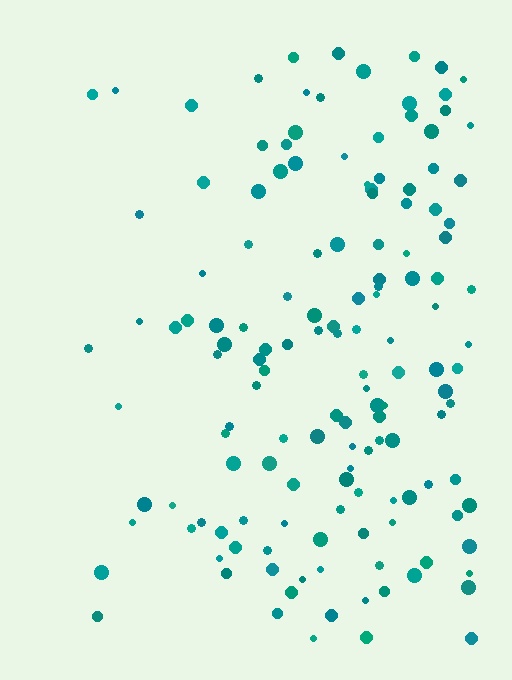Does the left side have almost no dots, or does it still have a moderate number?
Still a moderate number, just noticeably fewer than the right.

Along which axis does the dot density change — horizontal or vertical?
Horizontal.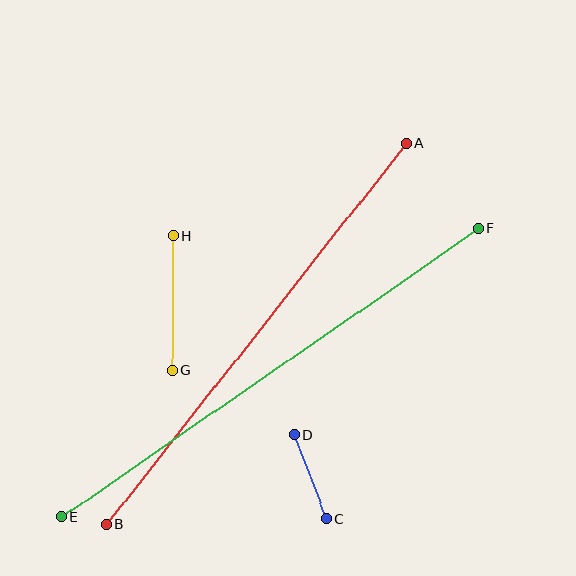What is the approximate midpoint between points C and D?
The midpoint is at approximately (310, 477) pixels.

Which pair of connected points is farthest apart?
Points E and F are farthest apart.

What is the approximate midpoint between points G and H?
The midpoint is at approximately (173, 303) pixels.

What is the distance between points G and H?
The distance is approximately 135 pixels.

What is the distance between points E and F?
The distance is approximately 507 pixels.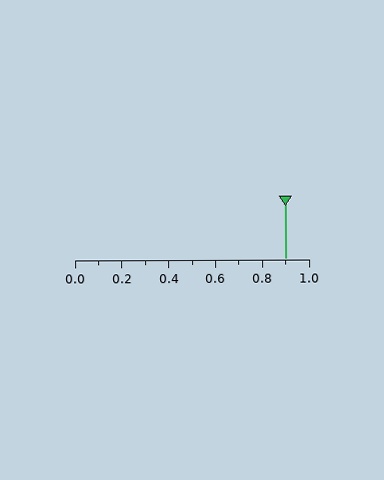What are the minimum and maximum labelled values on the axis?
The axis runs from 0.0 to 1.0.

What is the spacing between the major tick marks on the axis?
The major ticks are spaced 0.2 apart.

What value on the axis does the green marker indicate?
The marker indicates approximately 0.9.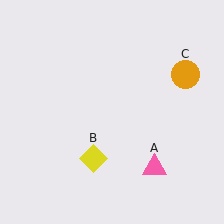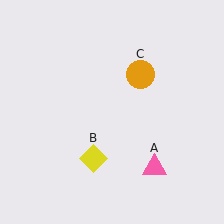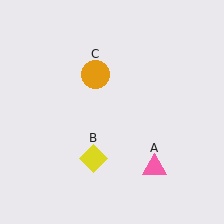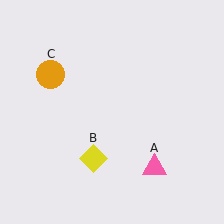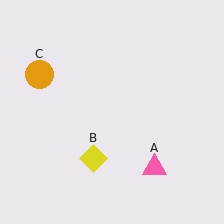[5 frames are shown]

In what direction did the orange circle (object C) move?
The orange circle (object C) moved left.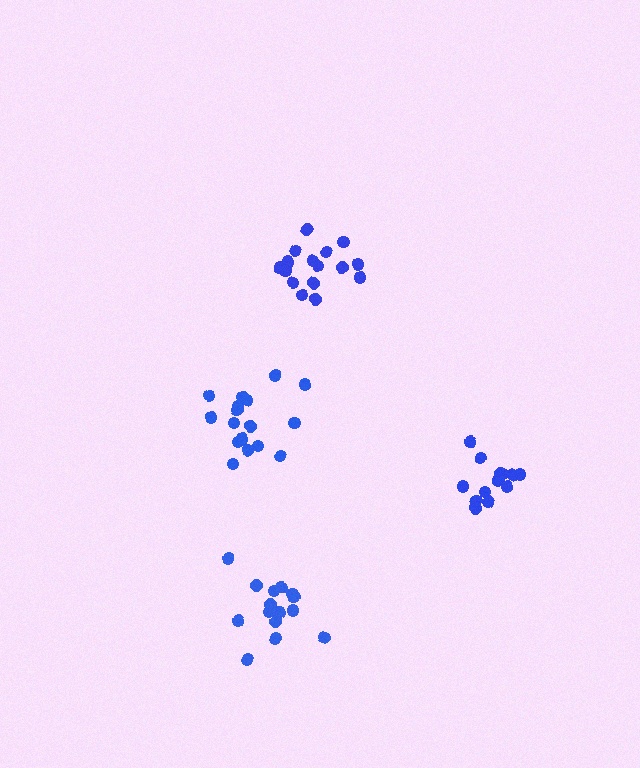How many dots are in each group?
Group 1: 17 dots, Group 2: 14 dots, Group 3: 16 dots, Group 4: 15 dots (62 total).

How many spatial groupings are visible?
There are 4 spatial groupings.